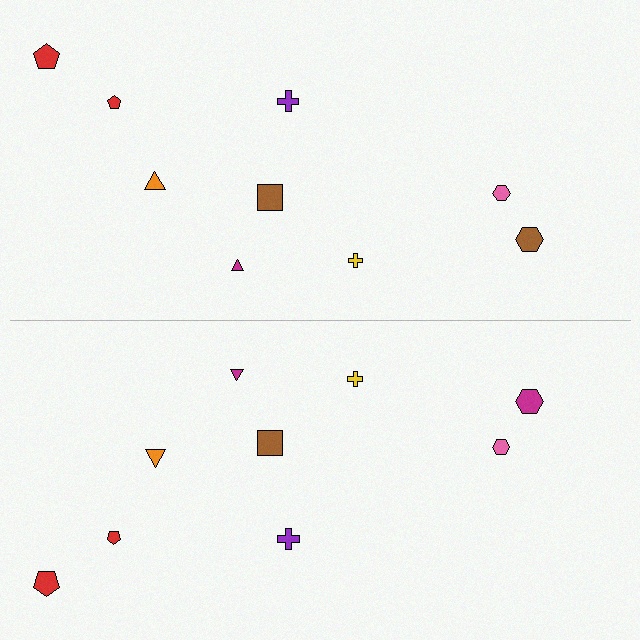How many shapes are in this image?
There are 18 shapes in this image.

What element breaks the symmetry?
The magenta hexagon on the bottom side breaks the symmetry — its mirror counterpart is brown.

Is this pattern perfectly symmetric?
No, the pattern is not perfectly symmetric. The magenta hexagon on the bottom side breaks the symmetry — its mirror counterpart is brown.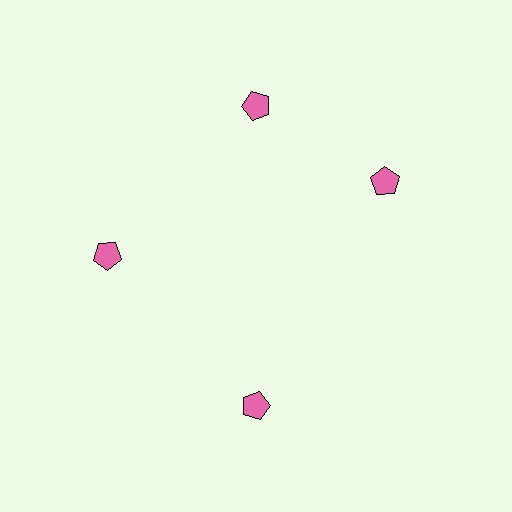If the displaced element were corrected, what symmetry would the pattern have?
It would have 4-fold rotational symmetry — the pattern would map onto itself every 90 degrees.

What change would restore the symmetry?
The symmetry would be restored by rotating it back into even spacing with its neighbors so that all 4 pentagons sit at equal angles and equal distance from the center.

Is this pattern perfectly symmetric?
No. The 4 pink pentagons are arranged in a ring, but one element near the 3 o'clock position is rotated out of alignment along the ring, breaking the 4-fold rotational symmetry.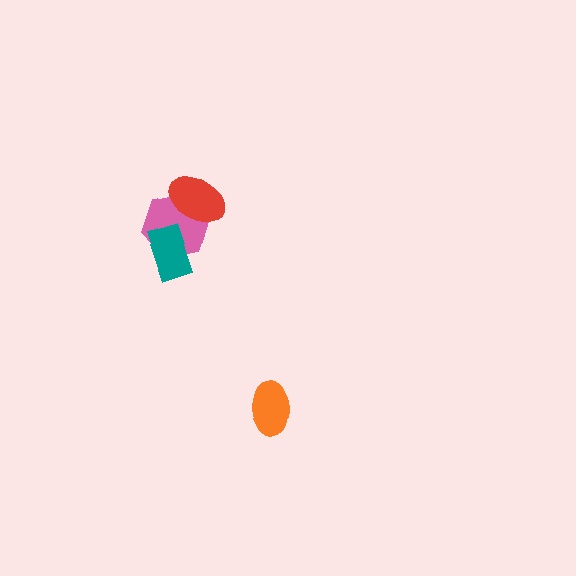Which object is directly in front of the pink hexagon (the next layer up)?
The teal rectangle is directly in front of the pink hexagon.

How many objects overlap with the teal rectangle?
1 object overlaps with the teal rectangle.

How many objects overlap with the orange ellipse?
0 objects overlap with the orange ellipse.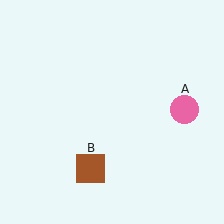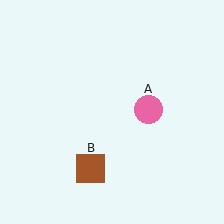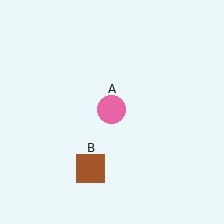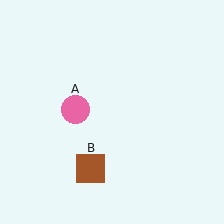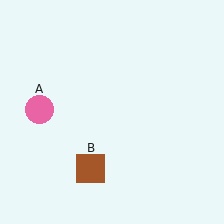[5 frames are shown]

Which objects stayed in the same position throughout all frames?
Brown square (object B) remained stationary.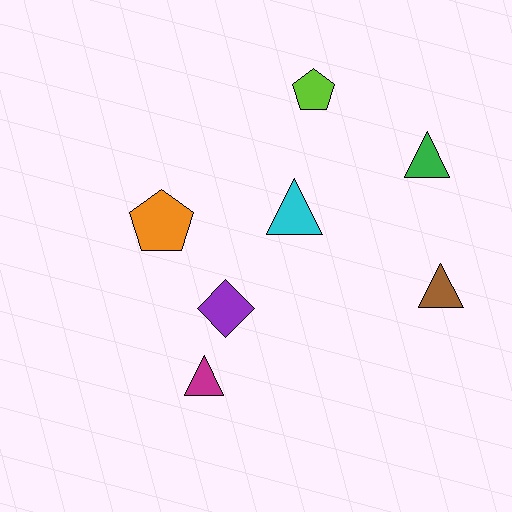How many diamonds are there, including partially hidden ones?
There is 1 diamond.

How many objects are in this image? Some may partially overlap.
There are 7 objects.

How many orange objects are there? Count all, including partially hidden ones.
There is 1 orange object.